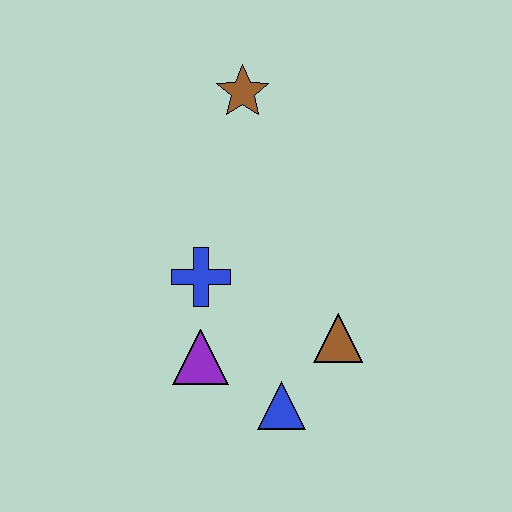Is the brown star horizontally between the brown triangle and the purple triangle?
Yes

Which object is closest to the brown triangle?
The blue triangle is closest to the brown triangle.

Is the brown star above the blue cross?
Yes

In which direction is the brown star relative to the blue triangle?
The brown star is above the blue triangle.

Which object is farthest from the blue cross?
The brown star is farthest from the blue cross.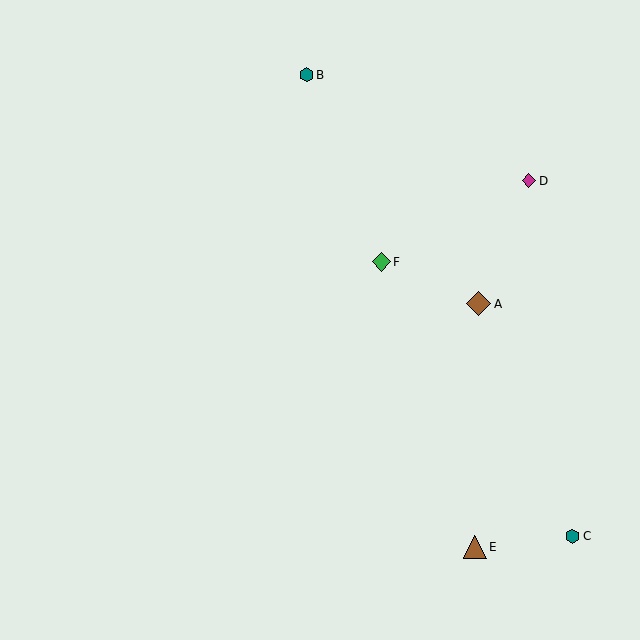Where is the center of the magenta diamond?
The center of the magenta diamond is at (529, 181).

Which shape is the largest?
The brown diamond (labeled A) is the largest.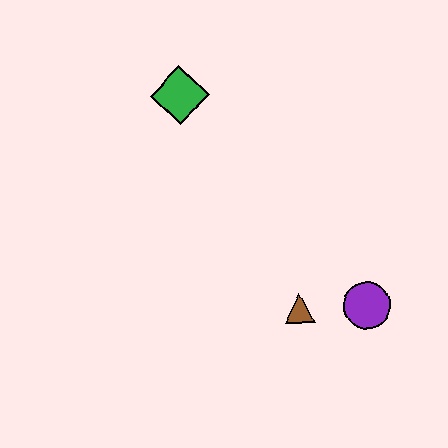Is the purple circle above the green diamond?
No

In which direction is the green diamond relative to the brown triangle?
The green diamond is above the brown triangle.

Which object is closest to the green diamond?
The brown triangle is closest to the green diamond.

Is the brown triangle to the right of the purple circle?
No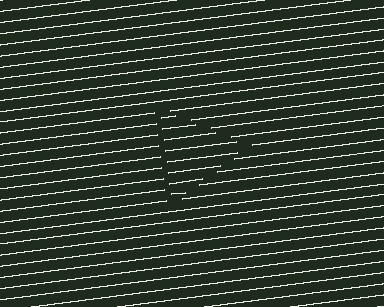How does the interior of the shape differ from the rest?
The interior of the shape contains the same grating, shifted by half a period — the contour is defined by the phase discontinuity where line-ends from the inner and outer gratings abut.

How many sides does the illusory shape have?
3 sides — the line-ends trace a triangle.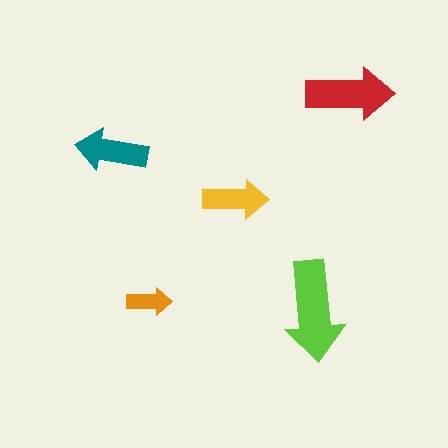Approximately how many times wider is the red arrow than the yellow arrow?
About 1.5 times wider.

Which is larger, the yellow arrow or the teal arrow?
The teal one.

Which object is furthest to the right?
The red arrow is rightmost.